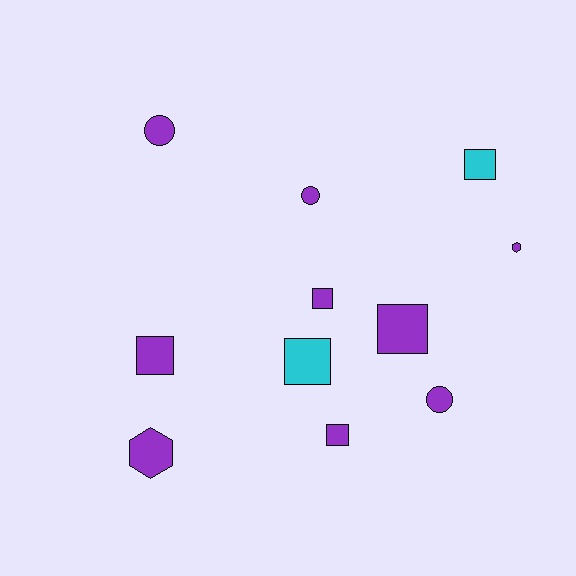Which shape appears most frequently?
Square, with 6 objects.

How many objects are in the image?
There are 11 objects.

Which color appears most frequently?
Purple, with 9 objects.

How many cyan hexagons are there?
There are no cyan hexagons.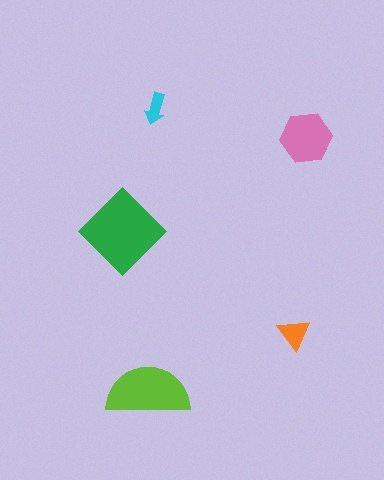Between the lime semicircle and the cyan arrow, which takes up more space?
The lime semicircle.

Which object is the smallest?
The cyan arrow.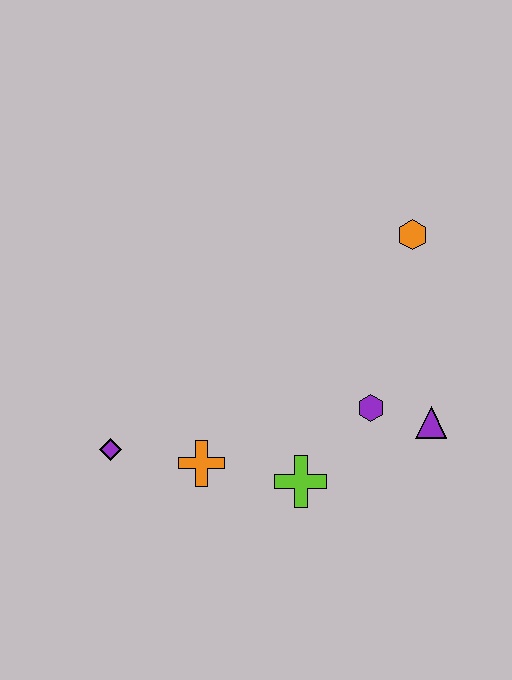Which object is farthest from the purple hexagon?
The purple diamond is farthest from the purple hexagon.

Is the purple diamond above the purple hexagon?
No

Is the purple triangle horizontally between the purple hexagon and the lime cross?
No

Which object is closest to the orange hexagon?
The purple hexagon is closest to the orange hexagon.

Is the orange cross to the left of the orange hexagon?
Yes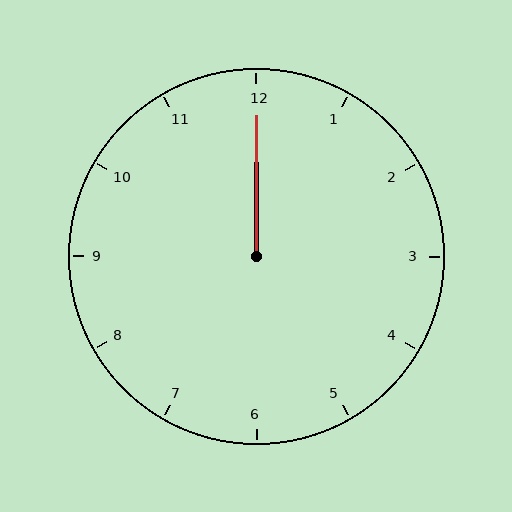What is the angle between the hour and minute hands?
Approximately 0 degrees.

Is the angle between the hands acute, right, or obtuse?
It is acute.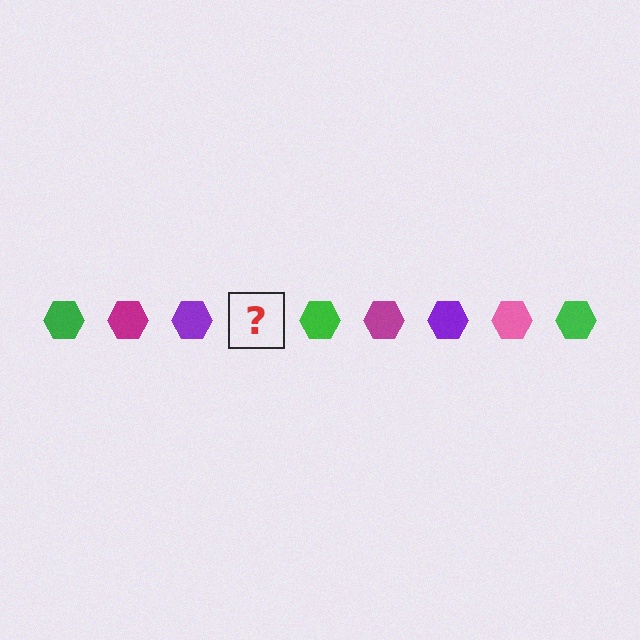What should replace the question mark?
The question mark should be replaced with a pink hexagon.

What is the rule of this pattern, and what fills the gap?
The rule is that the pattern cycles through green, magenta, purple, pink hexagons. The gap should be filled with a pink hexagon.